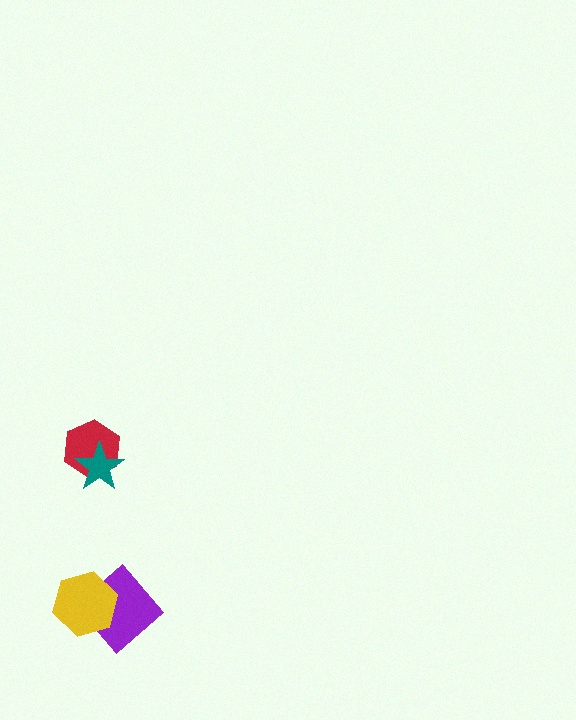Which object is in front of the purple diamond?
The yellow hexagon is in front of the purple diamond.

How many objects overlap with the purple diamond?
1 object overlaps with the purple diamond.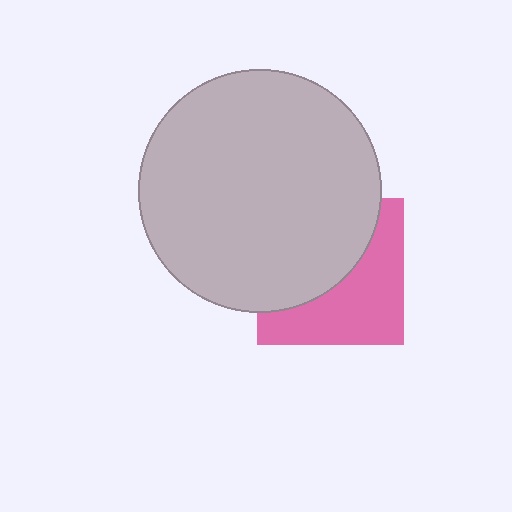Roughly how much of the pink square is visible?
About half of it is visible (roughly 48%).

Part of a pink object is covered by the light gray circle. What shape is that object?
It is a square.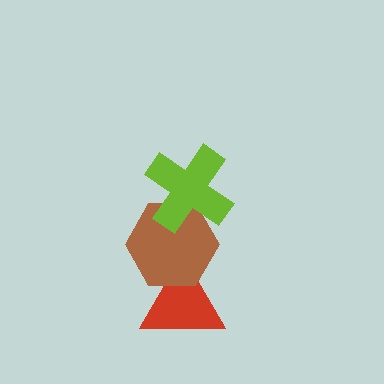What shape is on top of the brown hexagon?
The lime cross is on top of the brown hexagon.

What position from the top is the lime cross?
The lime cross is 1st from the top.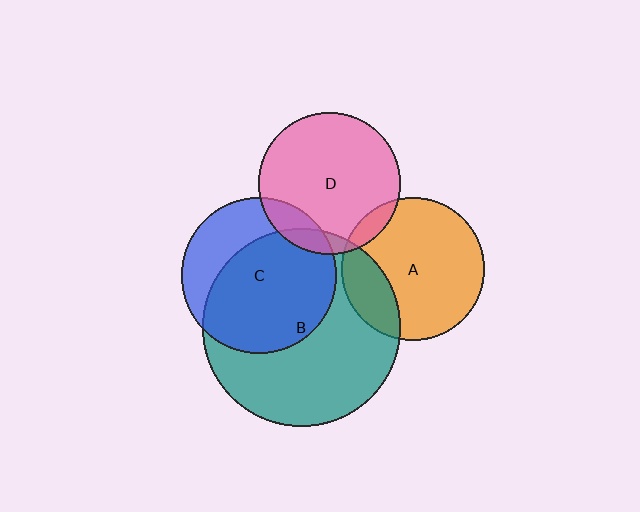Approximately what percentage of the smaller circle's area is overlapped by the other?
Approximately 20%.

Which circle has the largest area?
Circle B (teal).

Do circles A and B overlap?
Yes.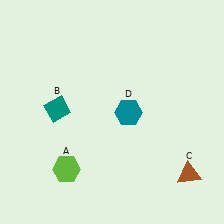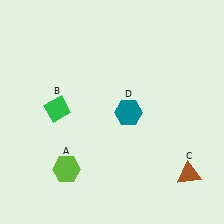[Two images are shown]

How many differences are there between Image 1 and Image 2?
There is 1 difference between the two images.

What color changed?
The diamond (B) changed from teal in Image 1 to green in Image 2.